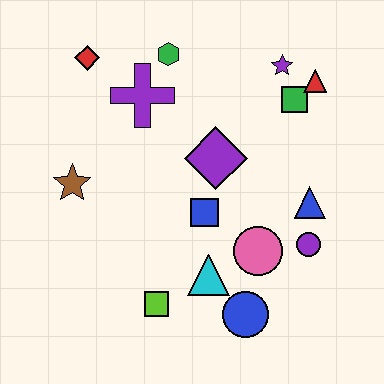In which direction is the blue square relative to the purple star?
The blue square is below the purple star.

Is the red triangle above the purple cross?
Yes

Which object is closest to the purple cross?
The green hexagon is closest to the purple cross.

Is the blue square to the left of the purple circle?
Yes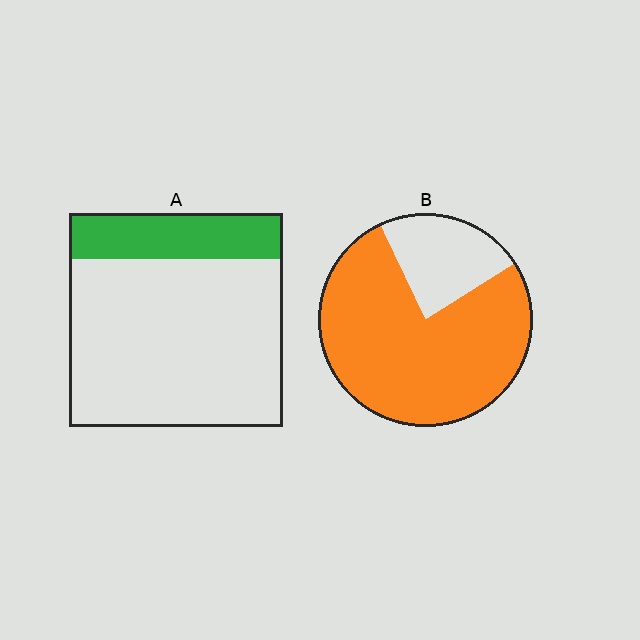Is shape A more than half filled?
No.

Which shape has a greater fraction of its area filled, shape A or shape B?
Shape B.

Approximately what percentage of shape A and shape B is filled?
A is approximately 20% and B is approximately 75%.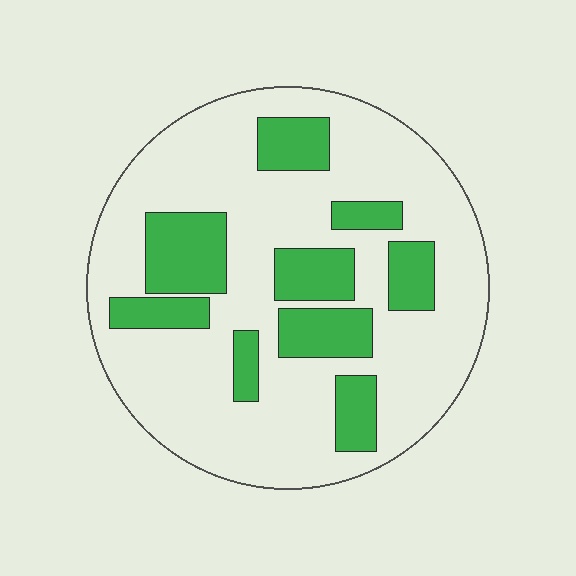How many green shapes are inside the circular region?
9.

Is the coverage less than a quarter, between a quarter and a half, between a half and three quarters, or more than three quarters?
Between a quarter and a half.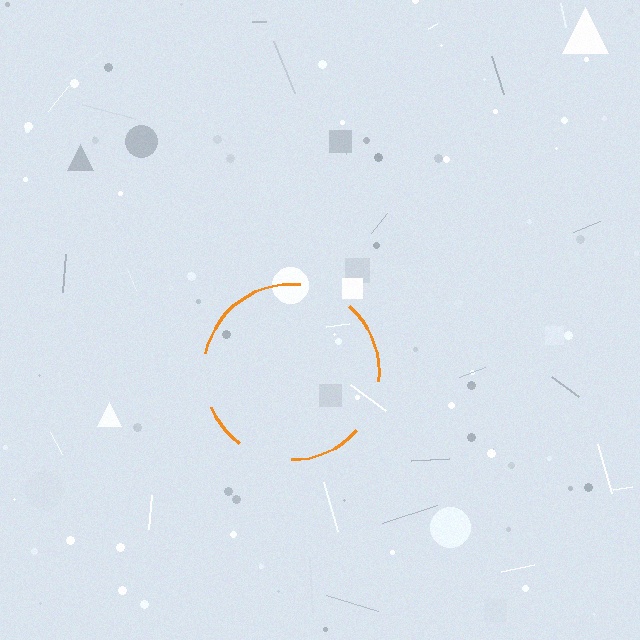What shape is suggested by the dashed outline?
The dashed outline suggests a circle.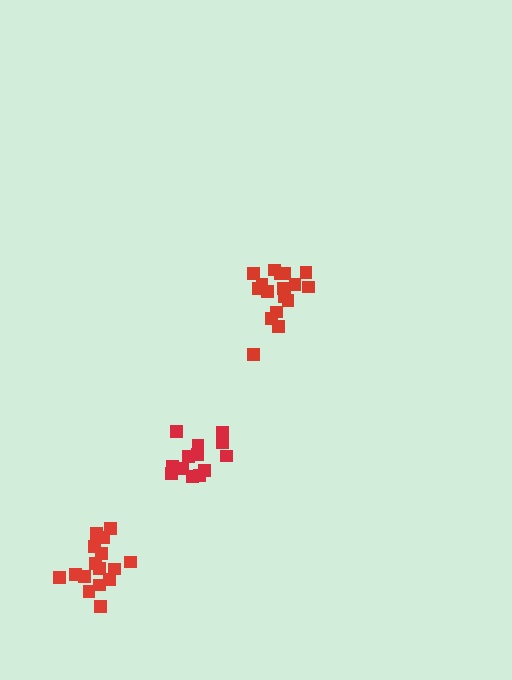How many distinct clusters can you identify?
There are 3 distinct clusters.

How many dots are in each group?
Group 1: 17 dots, Group 2: 13 dots, Group 3: 16 dots (46 total).